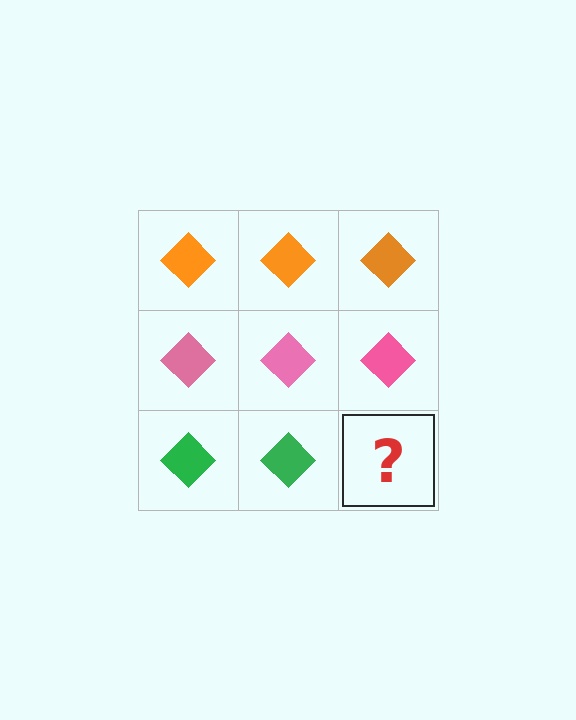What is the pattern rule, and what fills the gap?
The rule is that each row has a consistent color. The gap should be filled with a green diamond.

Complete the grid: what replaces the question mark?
The question mark should be replaced with a green diamond.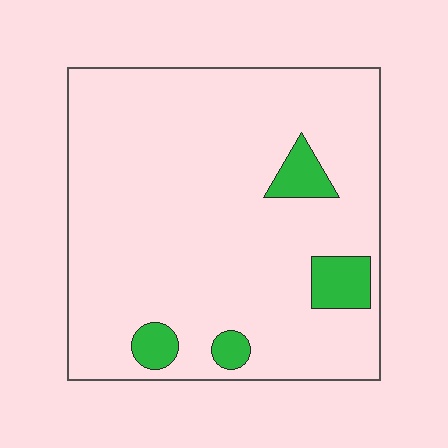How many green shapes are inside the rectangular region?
4.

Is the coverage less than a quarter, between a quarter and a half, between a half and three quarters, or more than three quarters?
Less than a quarter.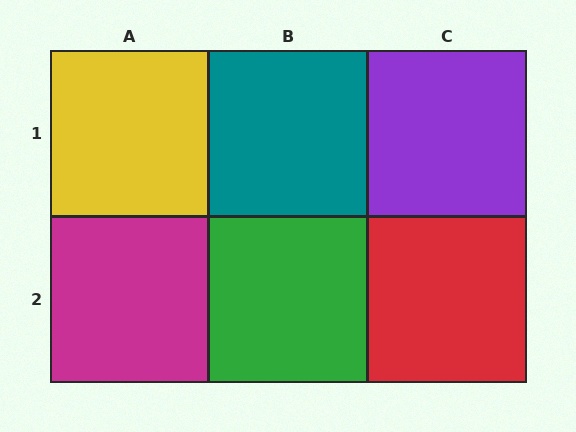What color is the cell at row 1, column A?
Yellow.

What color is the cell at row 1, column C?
Purple.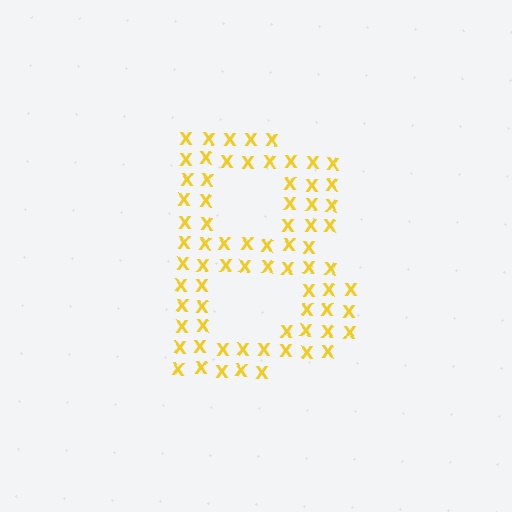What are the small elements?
The small elements are letter X's.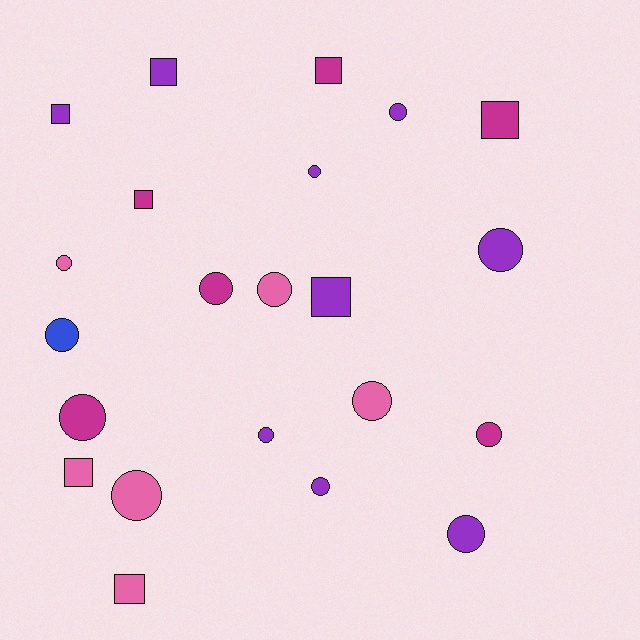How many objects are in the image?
There are 22 objects.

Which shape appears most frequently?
Circle, with 14 objects.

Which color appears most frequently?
Purple, with 9 objects.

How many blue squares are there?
There are no blue squares.